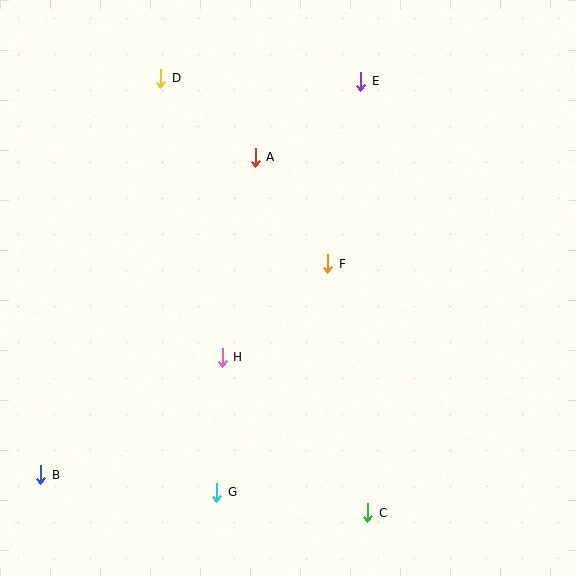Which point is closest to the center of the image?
Point F at (328, 264) is closest to the center.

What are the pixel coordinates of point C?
Point C is at (368, 513).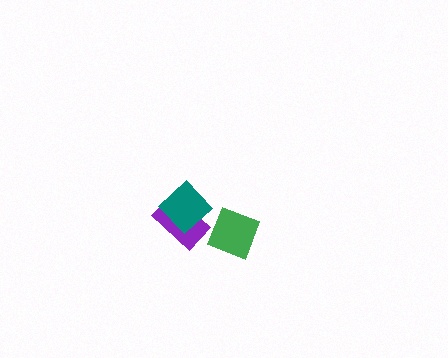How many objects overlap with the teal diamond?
1 object overlaps with the teal diamond.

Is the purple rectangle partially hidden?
Yes, it is partially covered by another shape.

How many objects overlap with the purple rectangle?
1 object overlaps with the purple rectangle.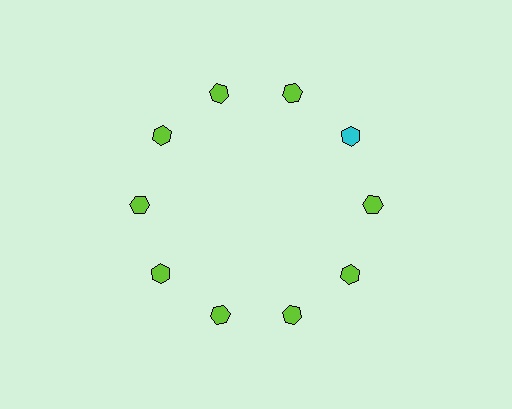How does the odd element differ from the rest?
It has a different color: cyan instead of lime.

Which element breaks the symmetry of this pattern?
The cyan hexagon at roughly the 2 o'clock position breaks the symmetry. All other shapes are lime hexagons.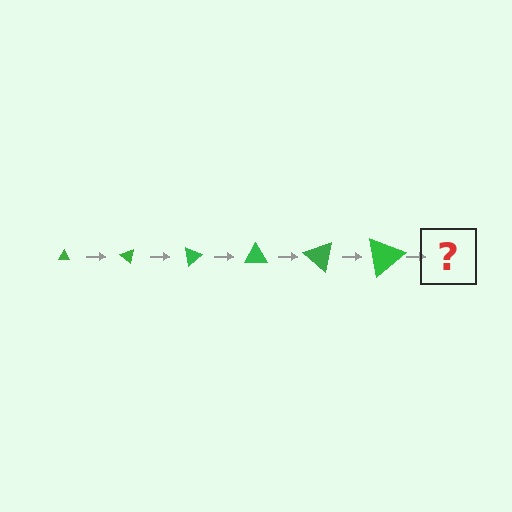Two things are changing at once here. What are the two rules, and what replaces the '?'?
The two rules are that the triangle grows larger each step and it rotates 40 degrees each step. The '?' should be a triangle, larger than the previous one and rotated 240 degrees from the start.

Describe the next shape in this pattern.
It should be a triangle, larger than the previous one and rotated 240 degrees from the start.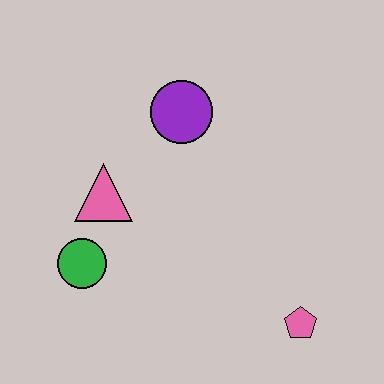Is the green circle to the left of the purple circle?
Yes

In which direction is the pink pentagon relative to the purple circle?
The pink pentagon is below the purple circle.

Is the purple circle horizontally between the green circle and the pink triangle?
No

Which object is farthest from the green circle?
The pink pentagon is farthest from the green circle.